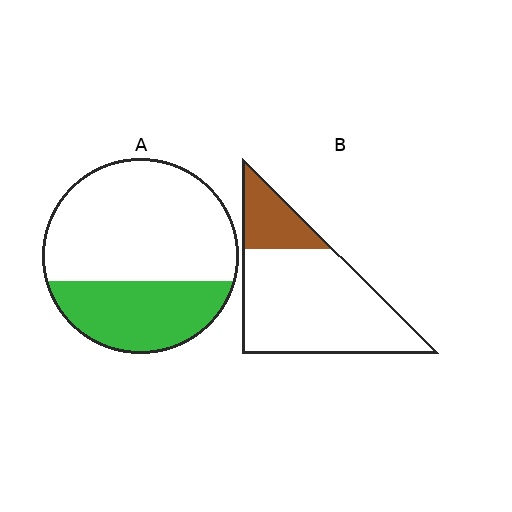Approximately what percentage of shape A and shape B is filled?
A is approximately 35% and B is approximately 20%.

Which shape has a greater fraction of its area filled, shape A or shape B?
Shape A.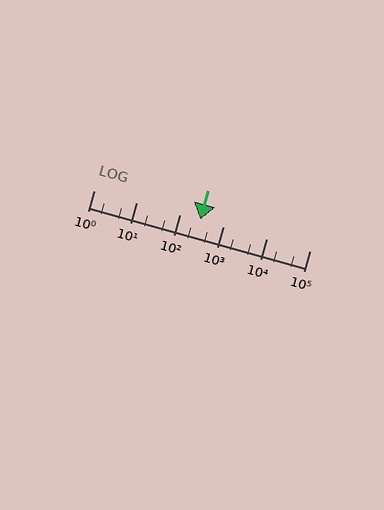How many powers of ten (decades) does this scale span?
The scale spans 5 decades, from 1 to 100000.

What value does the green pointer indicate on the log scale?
The pointer indicates approximately 300.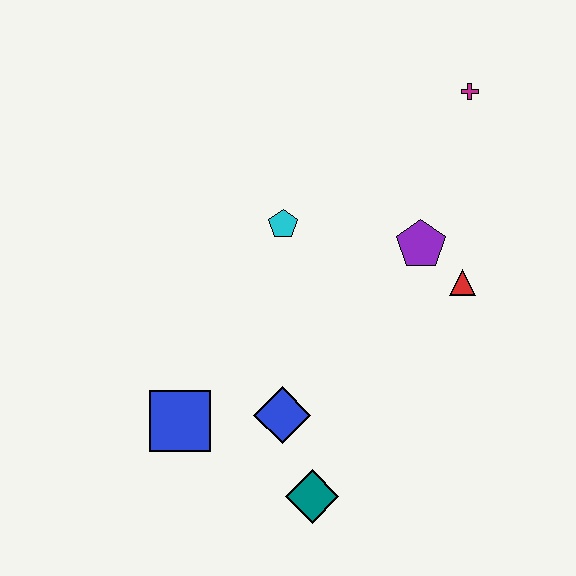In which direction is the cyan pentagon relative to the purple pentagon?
The cyan pentagon is to the left of the purple pentagon.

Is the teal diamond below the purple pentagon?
Yes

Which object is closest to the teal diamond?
The blue diamond is closest to the teal diamond.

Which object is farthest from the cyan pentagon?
The teal diamond is farthest from the cyan pentagon.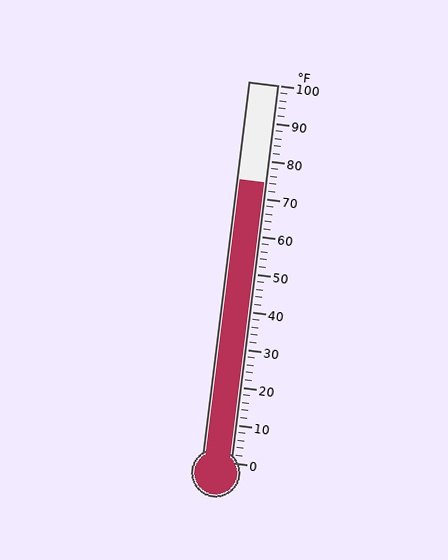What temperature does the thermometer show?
The thermometer shows approximately 74°F.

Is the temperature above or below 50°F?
The temperature is above 50°F.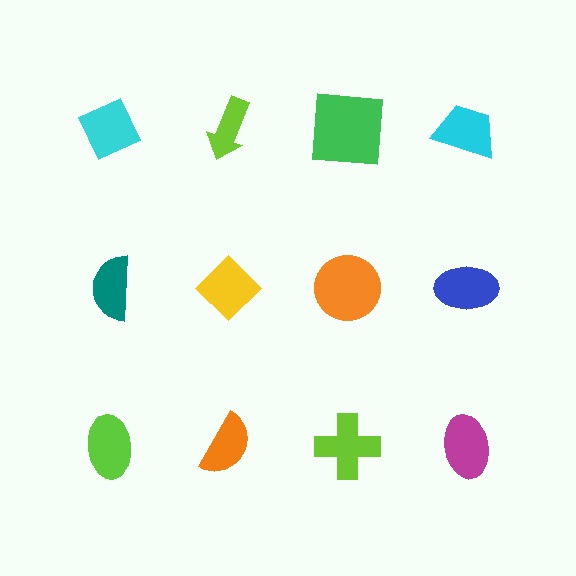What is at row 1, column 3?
A green square.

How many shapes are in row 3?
4 shapes.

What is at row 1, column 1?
A cyan diamond.